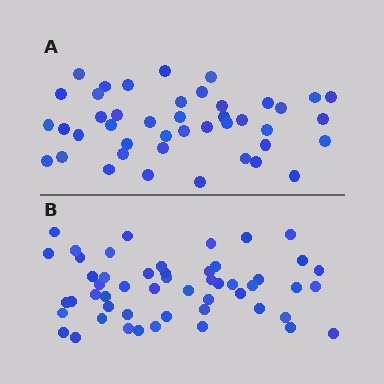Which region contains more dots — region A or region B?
Region B (the bottom region) has more dots.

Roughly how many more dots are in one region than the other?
Region B has roughly 8 or so more dots than region A.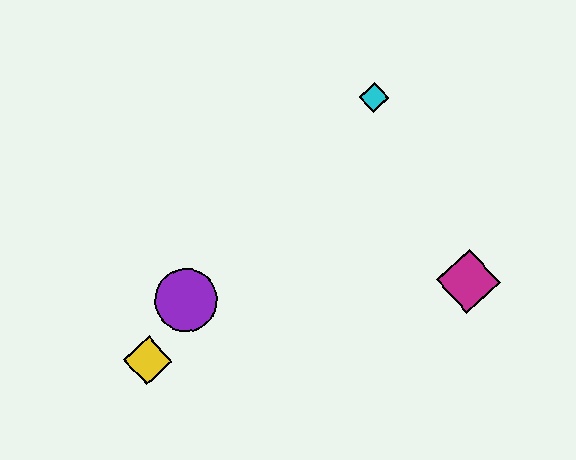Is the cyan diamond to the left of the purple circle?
No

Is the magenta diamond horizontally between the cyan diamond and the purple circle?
No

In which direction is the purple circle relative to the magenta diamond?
The purple circle is to the left of the magenta diamond.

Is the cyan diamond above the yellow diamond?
Yes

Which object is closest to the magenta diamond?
The cyan diamond is closest to the magenta diamond.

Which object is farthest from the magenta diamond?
The yellow diamond is farthest from the magenta diamond.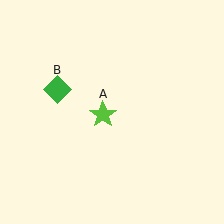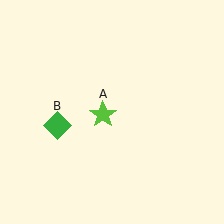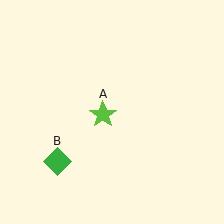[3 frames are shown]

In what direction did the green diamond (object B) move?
The green diamond (object B) moved down.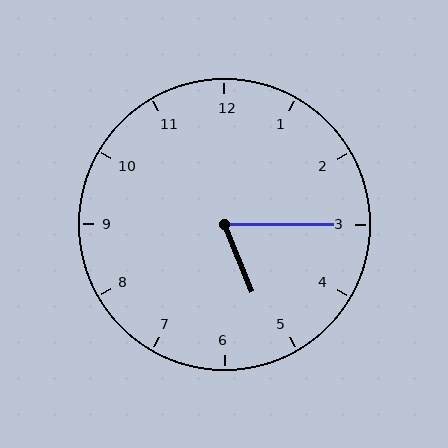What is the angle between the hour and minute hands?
Approximately 68 degrees.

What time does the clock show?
5:15.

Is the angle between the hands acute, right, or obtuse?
It is acute.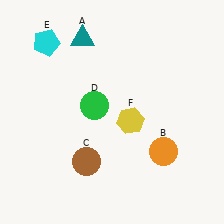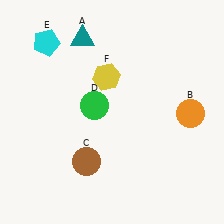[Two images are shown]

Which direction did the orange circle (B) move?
The orange circle (B) moved up.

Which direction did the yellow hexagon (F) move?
The yellow hexagon (F) moved up.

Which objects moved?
The objects that moved are: the orange circle (B), the yellow hexagon (F).